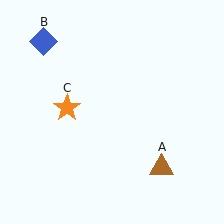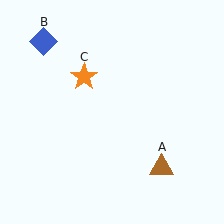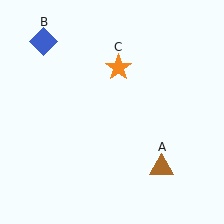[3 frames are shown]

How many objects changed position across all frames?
1 object changed position: orange star (object C).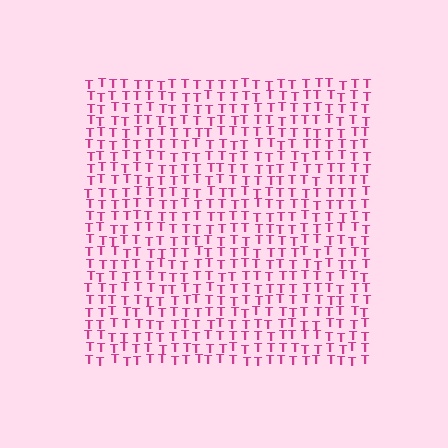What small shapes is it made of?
It is made of small letter T's.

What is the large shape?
The large shape is a square.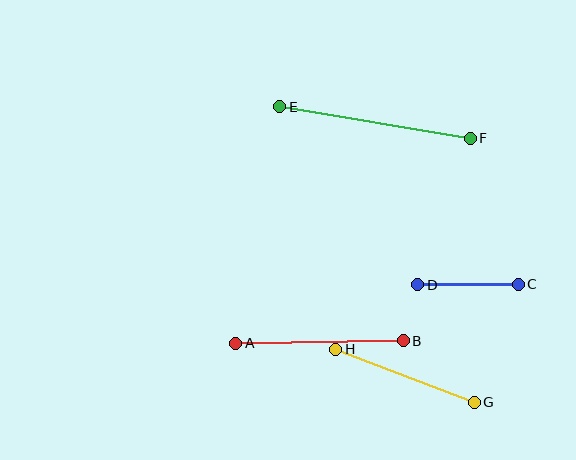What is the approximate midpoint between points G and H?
The midpoint is at approximately (405, 376) pixels.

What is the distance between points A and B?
The distance is approximately 168 pixels.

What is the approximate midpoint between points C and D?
The midpoint is at approximately (468, 284) pixels.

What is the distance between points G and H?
The distance is approximately 148 pixels.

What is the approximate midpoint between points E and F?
The midpoint is at approximately (375, 123) pixels.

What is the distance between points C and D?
The distance is approximately 100 pixels.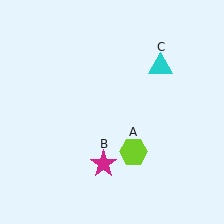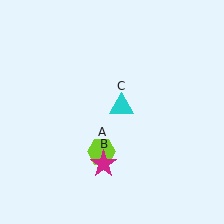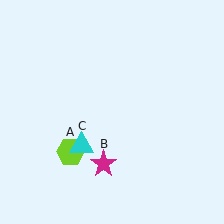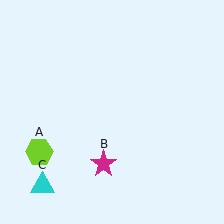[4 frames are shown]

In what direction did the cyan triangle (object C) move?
The cyan triangle (object C) moved down and to the left.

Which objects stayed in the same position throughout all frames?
Magenta star (object B) remained stationary.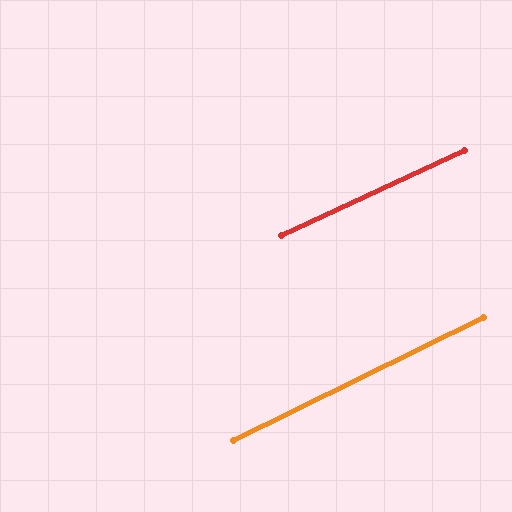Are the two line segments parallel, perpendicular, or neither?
Parallel — their directions differ by only 1.4°.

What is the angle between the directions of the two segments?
Approximately 1 degree.